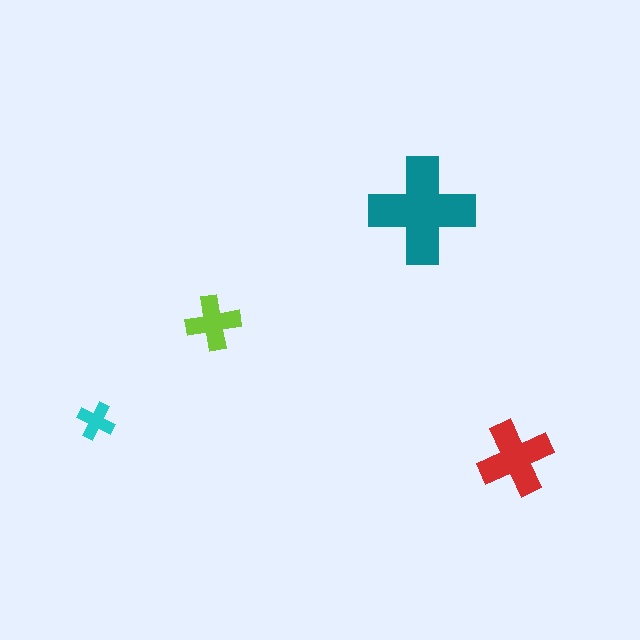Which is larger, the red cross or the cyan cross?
The red one.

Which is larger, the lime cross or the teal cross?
The teal one.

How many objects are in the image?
There are 4 objects in the image.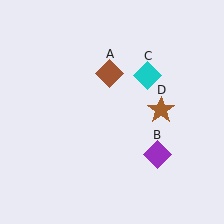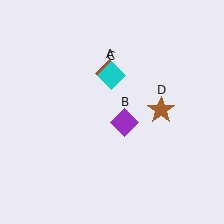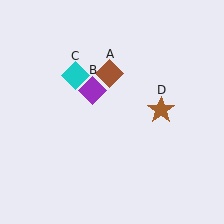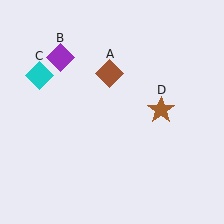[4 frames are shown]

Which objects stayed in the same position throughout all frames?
Brown diamond (object A) and brown star (object D) remained stationary.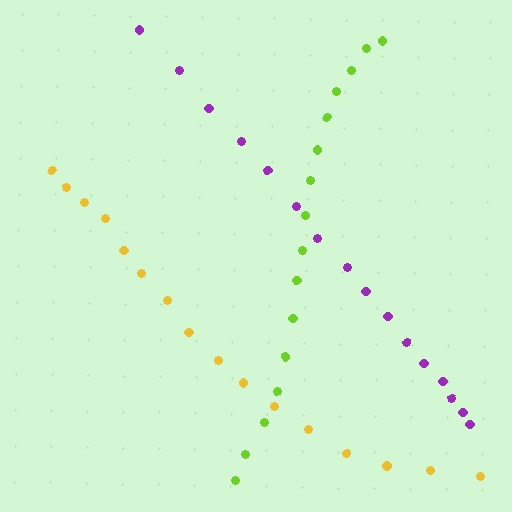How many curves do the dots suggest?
There are 3 distinct paths.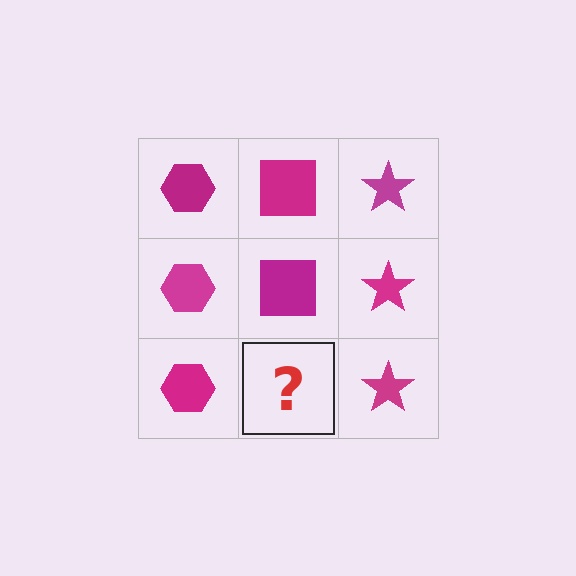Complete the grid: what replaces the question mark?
The question mark should be replaced with a magenta square.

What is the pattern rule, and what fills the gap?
The rule is that each column has a consistent shape. The gap should be filled with a magenta square.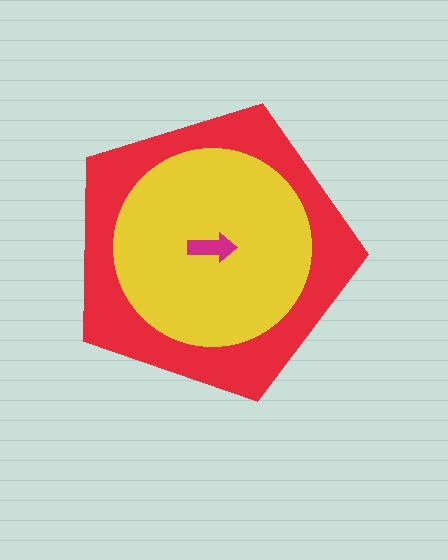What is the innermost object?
The magenta arrow.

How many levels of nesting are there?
3.